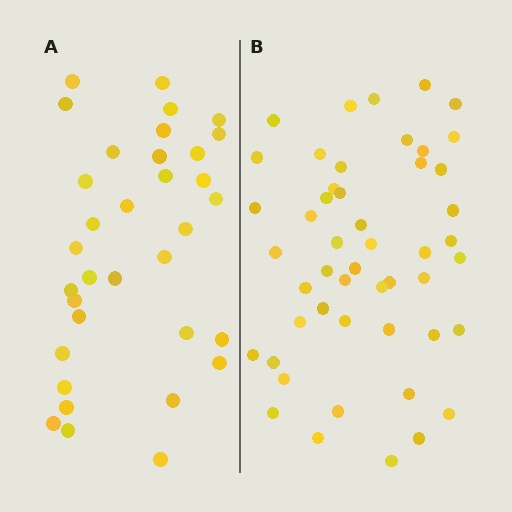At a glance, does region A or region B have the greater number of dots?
Region B (the right region) has more dots.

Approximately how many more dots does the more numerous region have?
Region B has approximately 15 more dots than region A.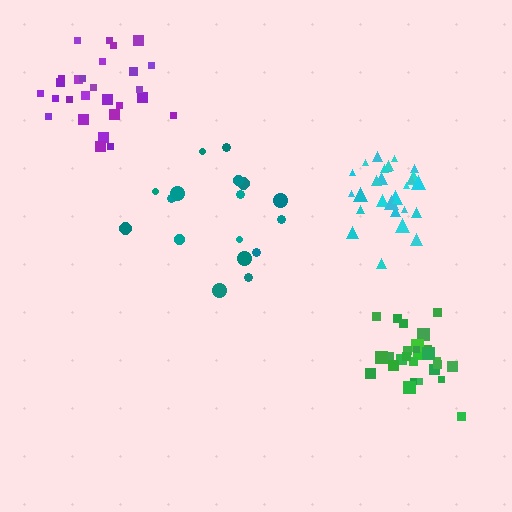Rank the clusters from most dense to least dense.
cyan, green, purple, teal.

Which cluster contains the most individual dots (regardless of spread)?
Green (28).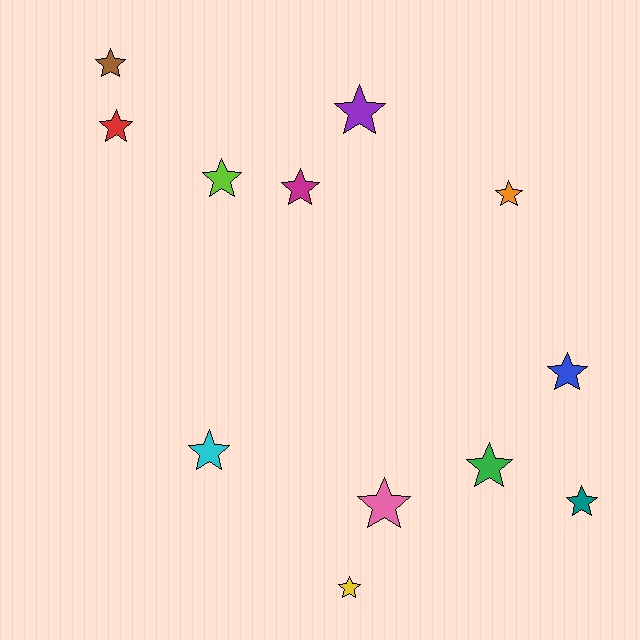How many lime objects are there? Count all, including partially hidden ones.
There is 1 lime object.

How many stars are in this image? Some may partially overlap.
There are 12 stars.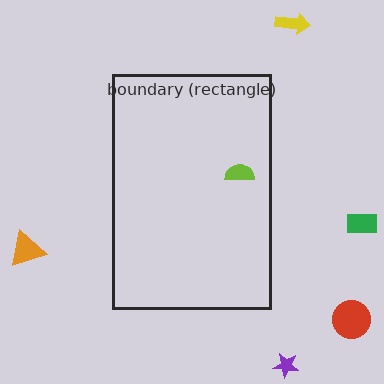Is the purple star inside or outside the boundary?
Outside.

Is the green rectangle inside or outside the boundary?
Outside.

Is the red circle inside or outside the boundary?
Outside.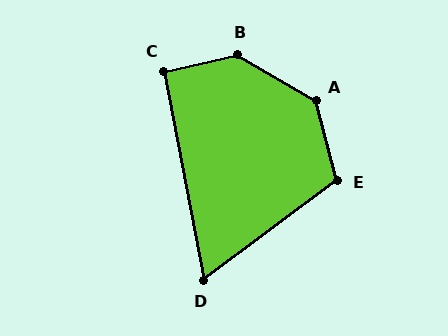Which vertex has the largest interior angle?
B, at approximately 137 degrees.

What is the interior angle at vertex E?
Approximately 112 degrees (obtuse).